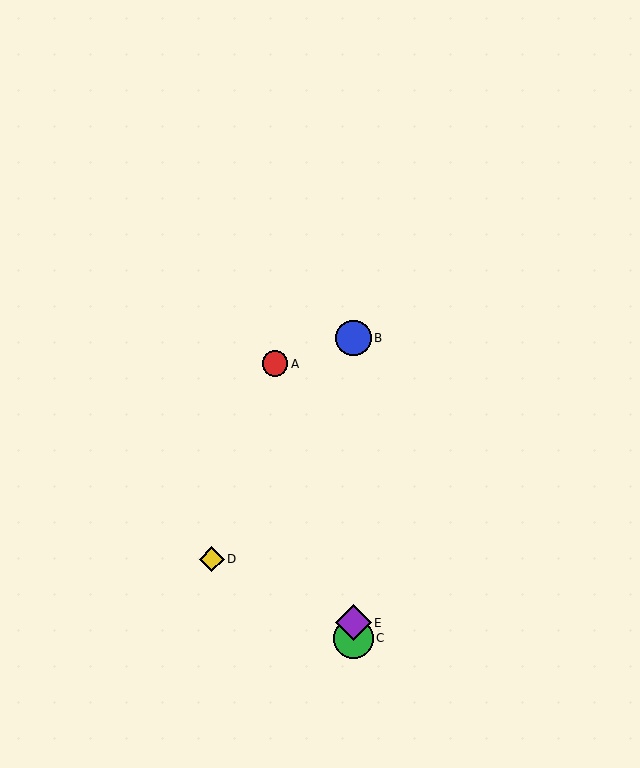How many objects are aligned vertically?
3 objects (B, C, E) are aligned vertically.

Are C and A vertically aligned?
No, C is at x≈353 and A is at x≈275.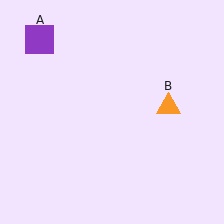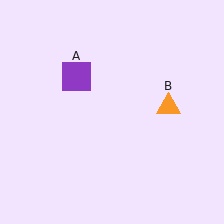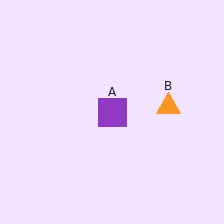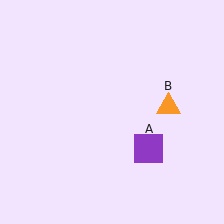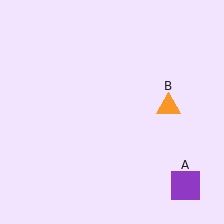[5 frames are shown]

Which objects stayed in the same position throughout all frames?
Orange triangle (object B) remained stationary.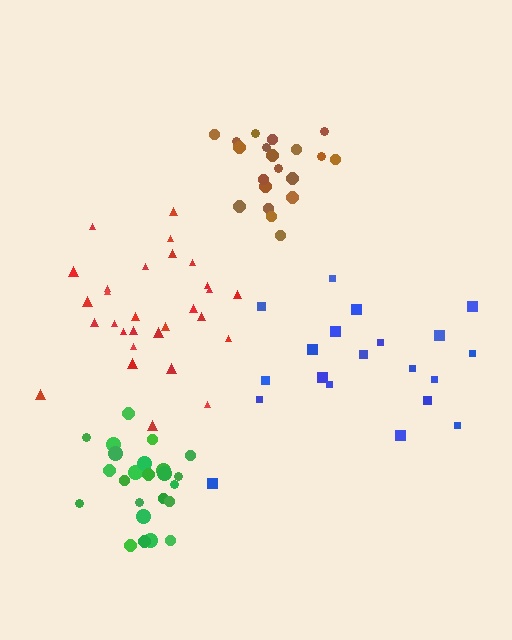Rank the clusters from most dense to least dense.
brown, green, red, blue.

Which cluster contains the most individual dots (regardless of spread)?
Red (29).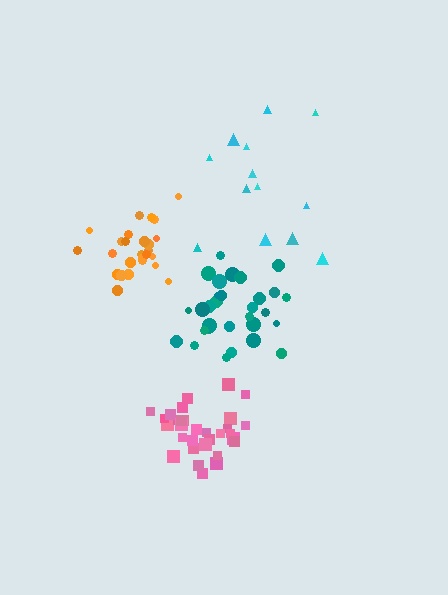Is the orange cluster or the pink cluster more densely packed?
Pink.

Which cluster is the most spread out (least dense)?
Cyan.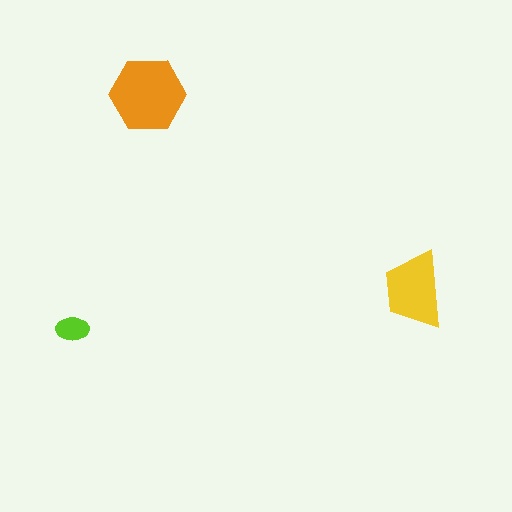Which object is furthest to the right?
The yellow trapezoid is rightmost.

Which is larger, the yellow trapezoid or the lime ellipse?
The yellow trapezoid.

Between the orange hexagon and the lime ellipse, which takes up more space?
The orange hexagon.